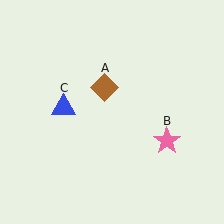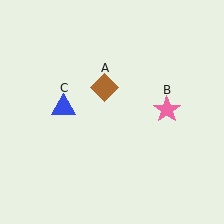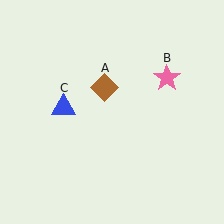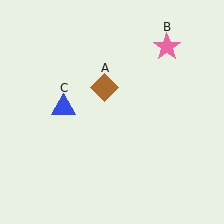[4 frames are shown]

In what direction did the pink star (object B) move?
The pink star (object B) moved up.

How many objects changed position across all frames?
1 object changed position: pink star (object B).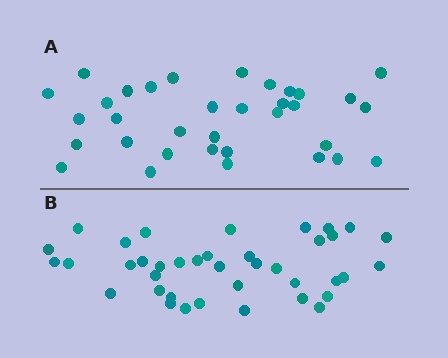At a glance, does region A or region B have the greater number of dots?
Region B (the bottom region) has more dots.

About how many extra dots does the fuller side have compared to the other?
Region B has about 5 more dots than region A.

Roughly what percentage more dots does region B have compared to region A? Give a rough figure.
About 15% more.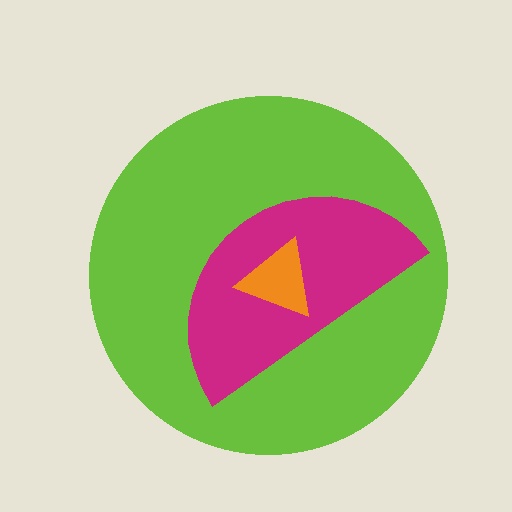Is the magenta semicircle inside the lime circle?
Yes.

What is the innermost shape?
The orange triangle.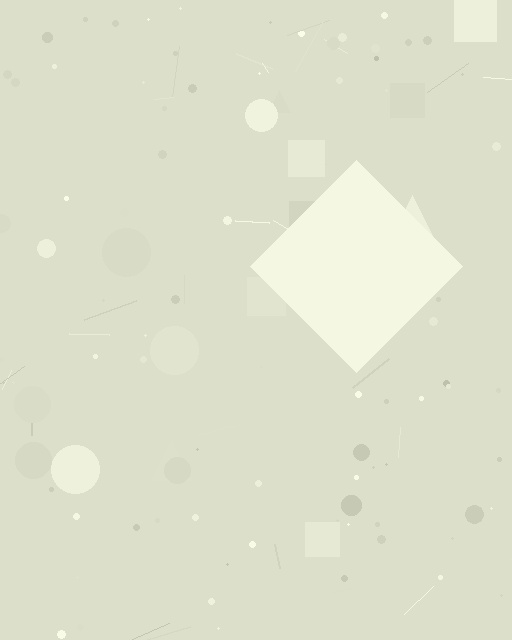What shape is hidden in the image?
A diamond is hidden in the image.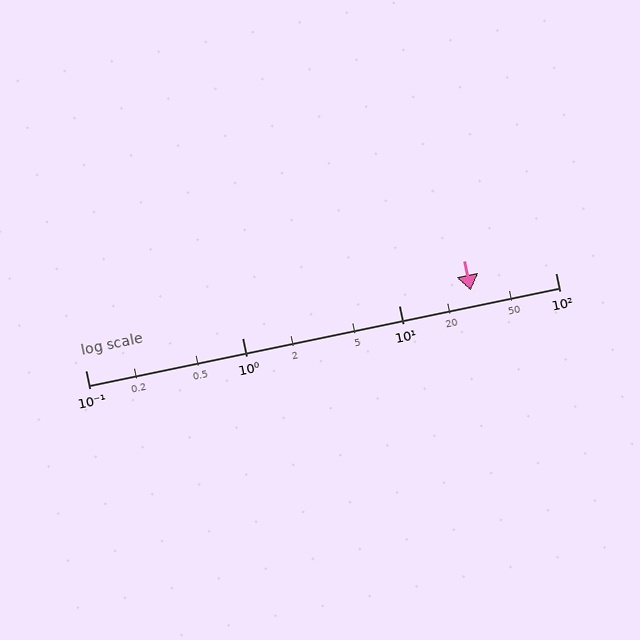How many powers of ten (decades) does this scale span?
The scale spans 3 decades, from 0.1 to 100.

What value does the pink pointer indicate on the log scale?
The pointer indicates approximately 29.